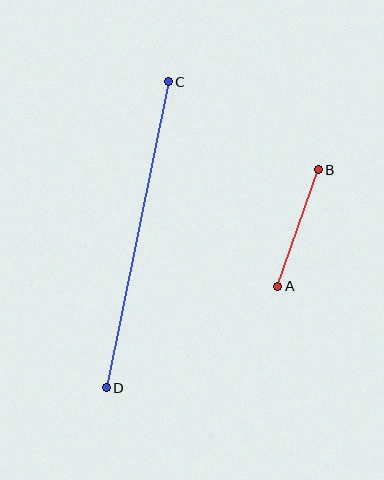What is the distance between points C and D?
The distance is approximately 312 pixels.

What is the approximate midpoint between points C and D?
The midpoint is at approximately (137, 235) pixels.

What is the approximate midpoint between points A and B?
The midpoint is at approximately (298, 228) pixels.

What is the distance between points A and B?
The distance is approximately 124 pixels.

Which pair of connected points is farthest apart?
Points C and D are farthest apart.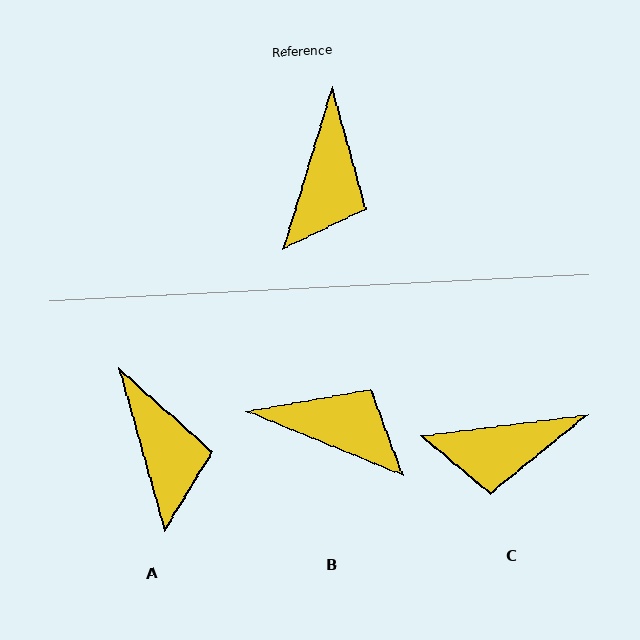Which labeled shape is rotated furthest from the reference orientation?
B, about 84 degrees away.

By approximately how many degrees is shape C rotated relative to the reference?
Approximately 66 degrees clockwise.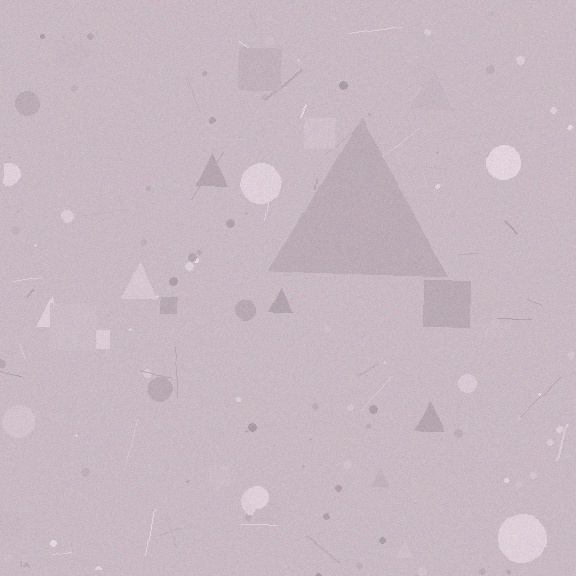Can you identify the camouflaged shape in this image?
The camouflaged shape is a triangle.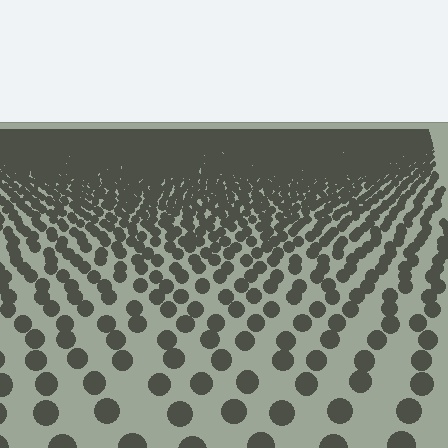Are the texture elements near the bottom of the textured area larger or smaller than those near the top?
Larger. Near the bottom, elements are closer to the viewer and appear at a bigger on-screen size.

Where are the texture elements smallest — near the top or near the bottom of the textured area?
Near the top.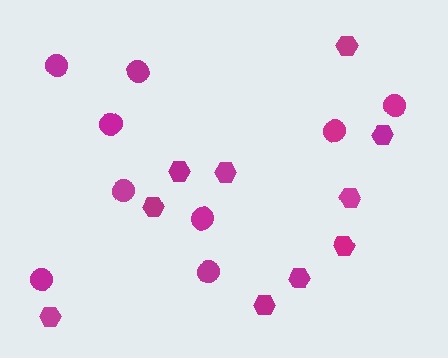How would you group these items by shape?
There are 2 groups: one group of circles (9) and one group of hexagons (10).